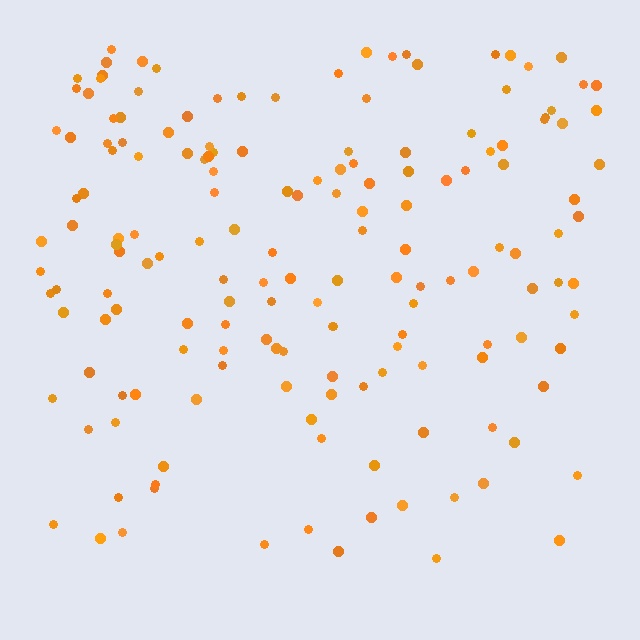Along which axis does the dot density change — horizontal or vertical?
Vertical.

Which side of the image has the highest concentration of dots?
The top.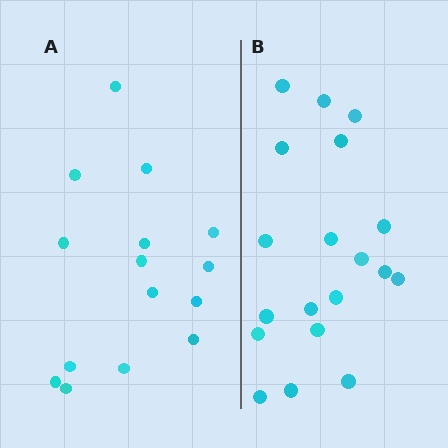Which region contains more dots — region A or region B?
Region B (the right region) has more dots.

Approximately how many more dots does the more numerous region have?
Region B has about 4 more dots than region A.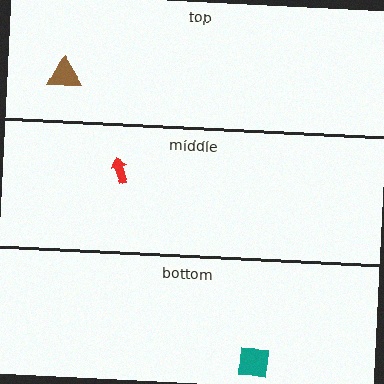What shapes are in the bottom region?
The teal square.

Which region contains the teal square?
The bottom region.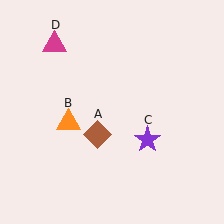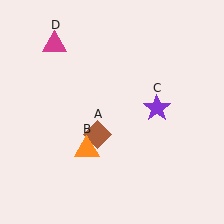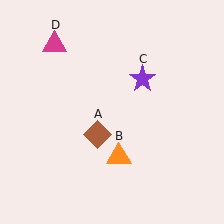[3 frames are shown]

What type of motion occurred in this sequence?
The orange triangle (object B), purple star (object C) rotated counterclockwise around the center of the scene.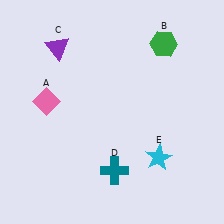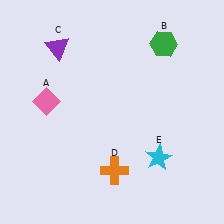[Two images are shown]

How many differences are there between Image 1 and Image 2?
There is 1 difference between the two images.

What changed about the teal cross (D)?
In Image 1, D is teal. In Image 2, it changed to orange.